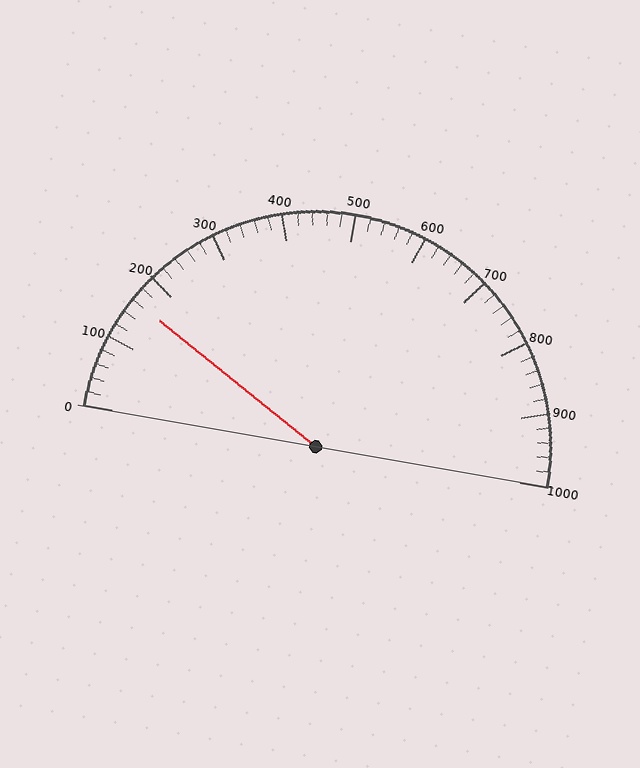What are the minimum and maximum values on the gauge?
The gauge ranges from 0 to 1000.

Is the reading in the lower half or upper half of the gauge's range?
The reading is in the lower half of the range (0 to 1000).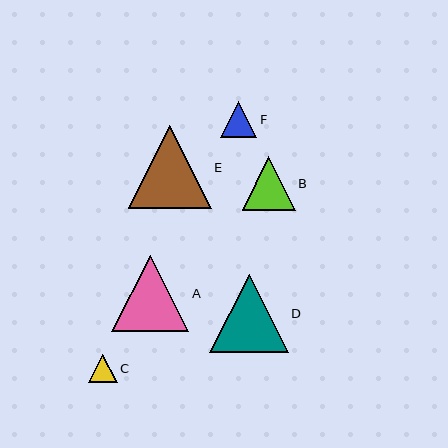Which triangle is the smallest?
Triangle C is the smallest with a size of approximately 29 pixels.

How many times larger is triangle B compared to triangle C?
Triangle B is approximately 1.9 times the size of triangle C.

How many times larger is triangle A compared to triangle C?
Triangle A is approximately 2.7 times the size of triangle C.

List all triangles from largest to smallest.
From largest to smallest: E, D, A, B, F, C.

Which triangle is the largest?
Triangle E is the largest with a size of approximately 83 pixels.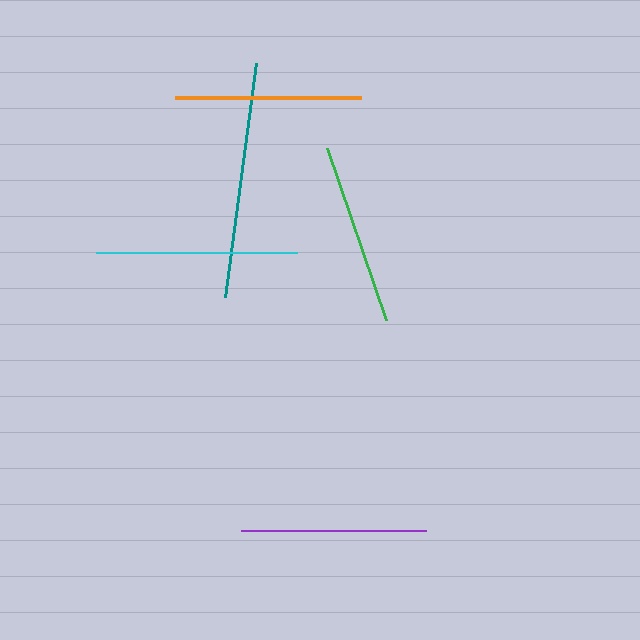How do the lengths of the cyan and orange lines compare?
The cyan and orange lines are approximately the same length.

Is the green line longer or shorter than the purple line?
The purple line is longer than the green line.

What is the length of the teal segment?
The teal segment is approximately 236 pixels long.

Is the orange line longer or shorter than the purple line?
The orange line is longer than the purple line.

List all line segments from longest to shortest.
From longest to shortest: teal, cyan, orange, purple, green.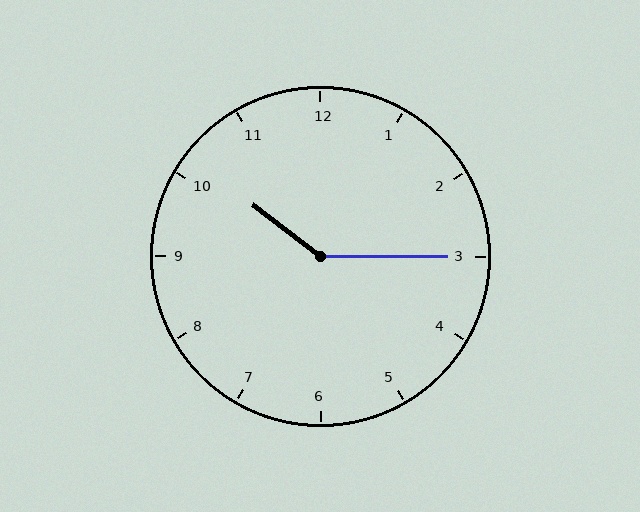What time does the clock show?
10:15.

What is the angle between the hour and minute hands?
Approximately 142 degrees.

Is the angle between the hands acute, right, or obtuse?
It is obtuse.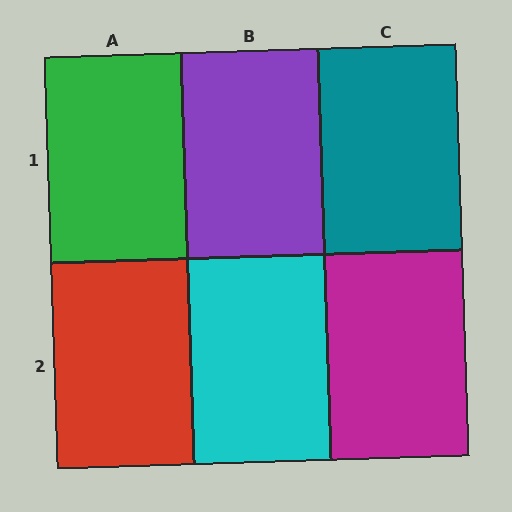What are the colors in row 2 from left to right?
Red, cyan, magenta.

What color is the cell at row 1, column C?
Teal.